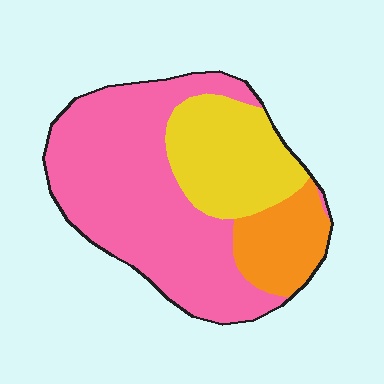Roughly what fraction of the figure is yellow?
Yellow covers 25% of the figure.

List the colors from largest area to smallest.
From largest to smallest: pink, yellow, orange.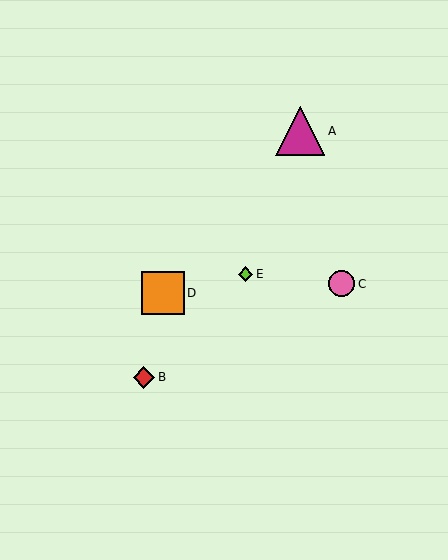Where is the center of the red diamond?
The center of the red diamond is at (144, 377).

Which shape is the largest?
The magenta triangle (labeled A) is the largest.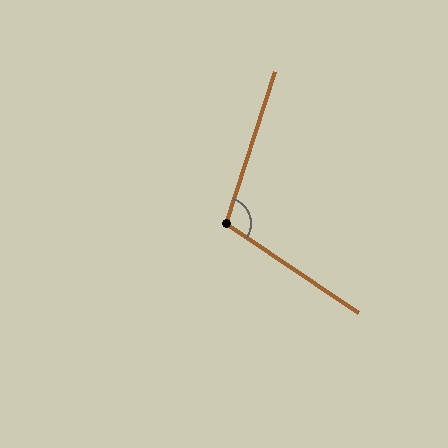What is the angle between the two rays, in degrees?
Approximately 106 degrees.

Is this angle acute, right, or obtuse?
It is obtuse.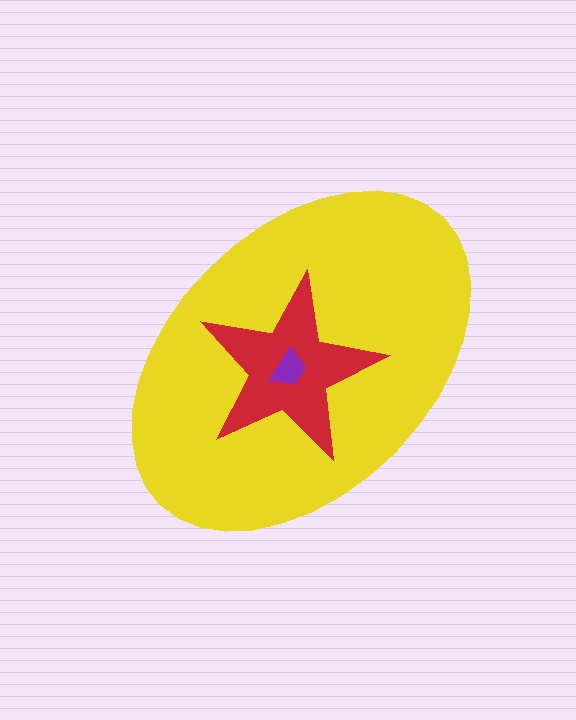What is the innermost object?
The purple trapezoid.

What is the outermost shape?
The yellow ellipse.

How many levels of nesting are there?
3.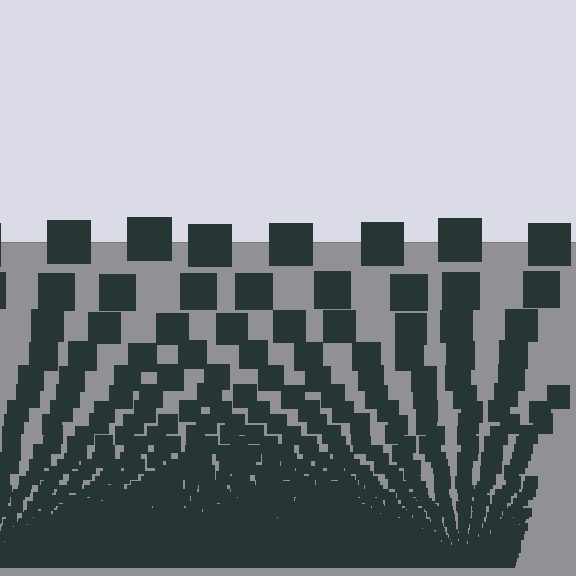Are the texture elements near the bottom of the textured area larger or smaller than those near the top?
Smaller. The gradient is inverted — elements near the bottom are smaller and denser.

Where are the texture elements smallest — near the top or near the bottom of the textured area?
Near the bottom.